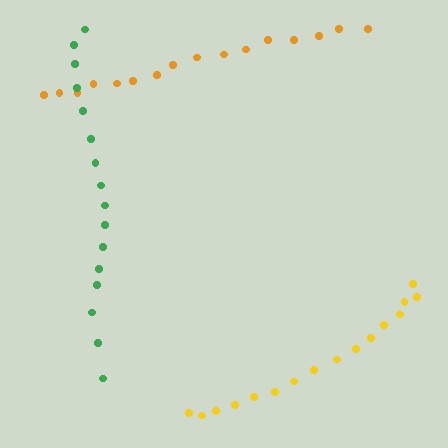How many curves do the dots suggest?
There are 3 distinct paths.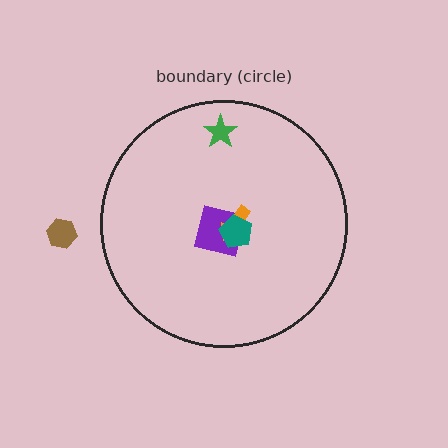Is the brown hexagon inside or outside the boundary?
Outside.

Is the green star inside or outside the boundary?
Inside.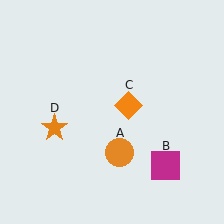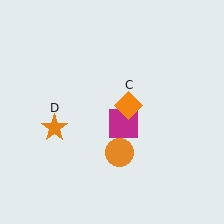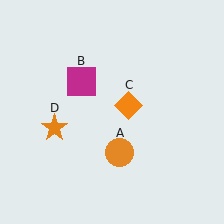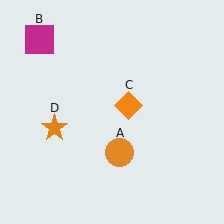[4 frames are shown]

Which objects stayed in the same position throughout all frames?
Orange circle (object A) and orange diamond (object C) and orange star (object D) remained stationary.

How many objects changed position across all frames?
1 object changed position: magenta square (object B).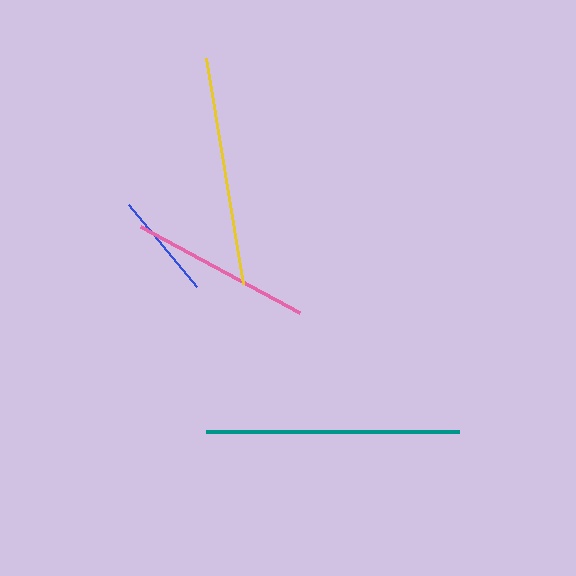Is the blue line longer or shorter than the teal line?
The teal line is longer than the blue line.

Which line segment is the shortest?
The blue line is the shortest at approximately 107 pixels.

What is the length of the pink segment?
The pink segment is approximately 180 pixels long.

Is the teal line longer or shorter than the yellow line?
The teal line is longer than the yellow line.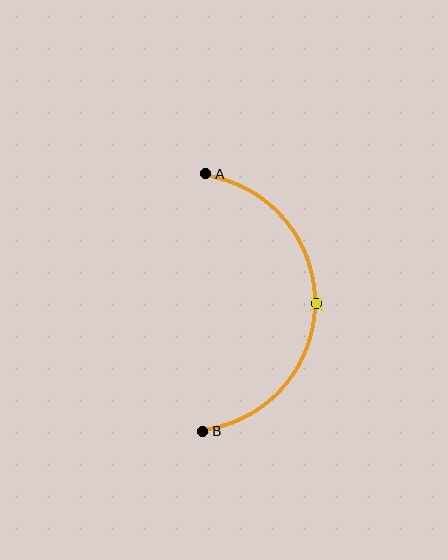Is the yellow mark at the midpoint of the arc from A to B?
Yes. The yellow mark lies on the arc at equal arc-length from both A and B — it is the arc midpoint.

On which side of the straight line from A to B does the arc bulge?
The arc bulges to the right of the straight line connecting A and B.